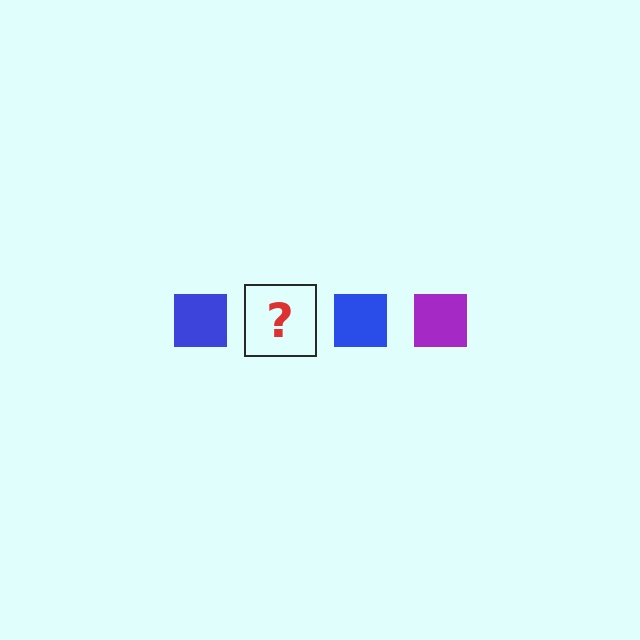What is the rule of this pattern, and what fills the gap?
The rule is that the pattern cycles through blue, purple squares. The gap should be filled with a purple square.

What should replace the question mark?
The question mark should be replaced with a purple square.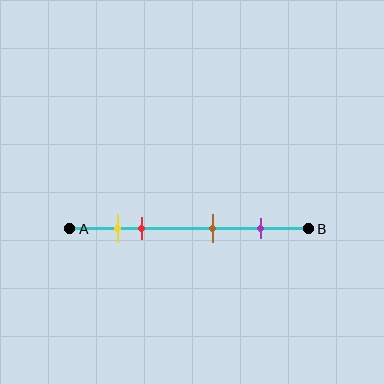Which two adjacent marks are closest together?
The yellow and red marks are the closest adjacent pair.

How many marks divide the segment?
There are 4 marks dividing the segment.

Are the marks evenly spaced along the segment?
No, the marks are not evenly spaced.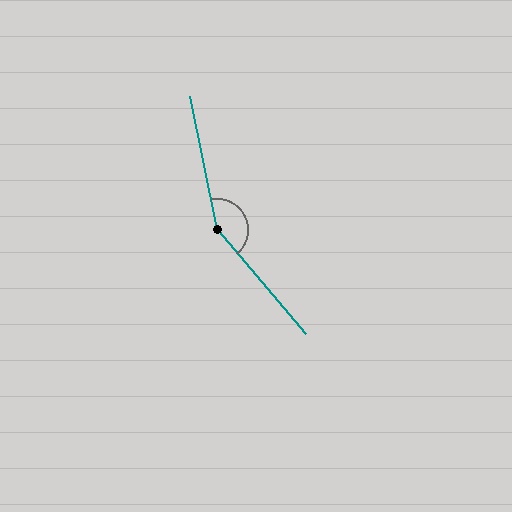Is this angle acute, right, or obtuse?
It is obtuse.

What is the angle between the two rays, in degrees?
Approximately 151 degrees.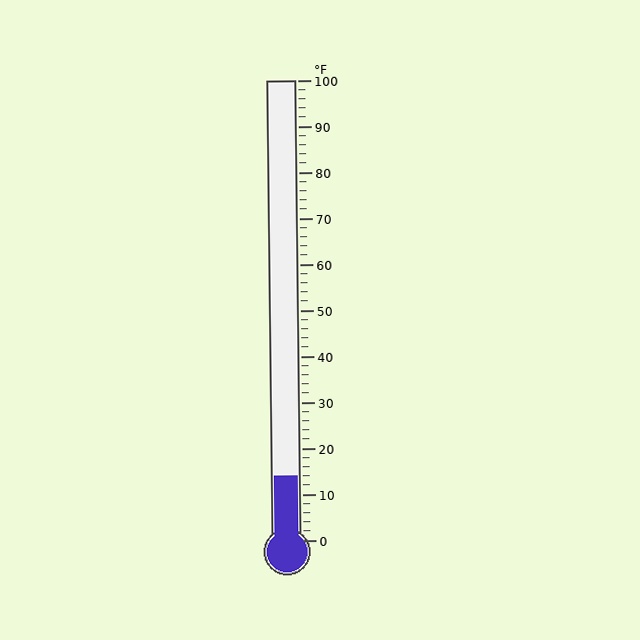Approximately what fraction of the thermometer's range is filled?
The thermometer is filled to approximately 15% of its range.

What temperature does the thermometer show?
The thermometer shows approximately 14°F.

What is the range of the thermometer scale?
The thermometer scale ranges from 0°F to 100°F.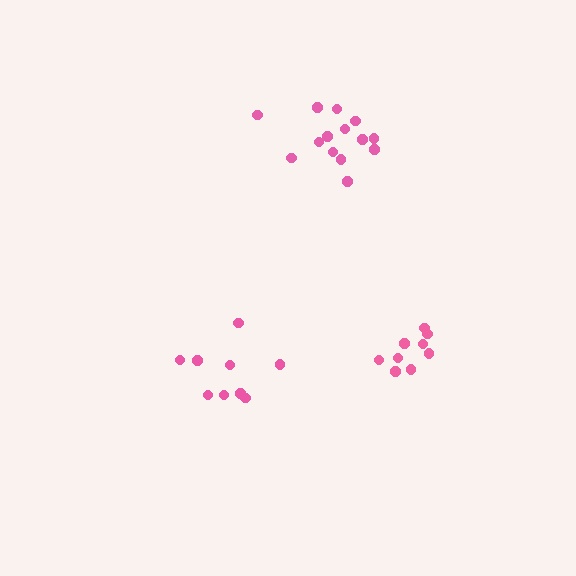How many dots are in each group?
Group 1: 9 dots, Group 2: 14 dots, Group 3: 9 dots (32 total).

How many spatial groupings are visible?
There are 3 spatial groupings.